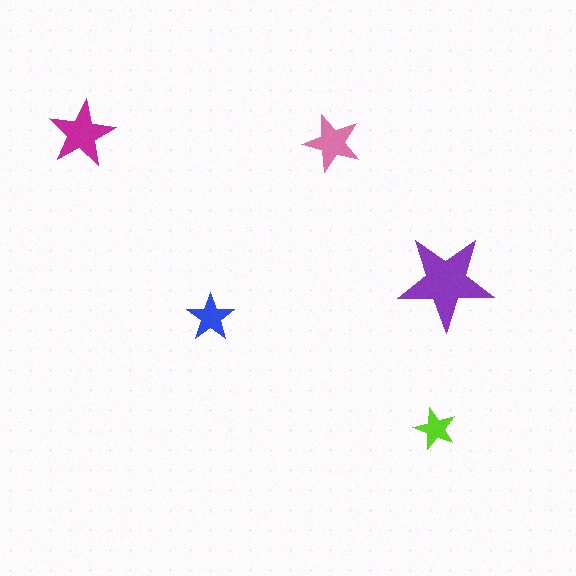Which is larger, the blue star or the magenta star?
The magenta one.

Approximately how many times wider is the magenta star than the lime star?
About 1.5 times wider.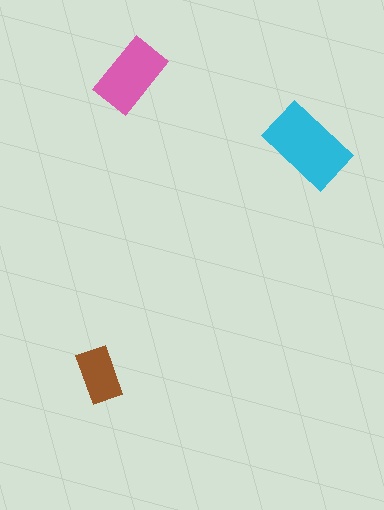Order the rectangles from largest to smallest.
the cyan one, the pink one, the brown one.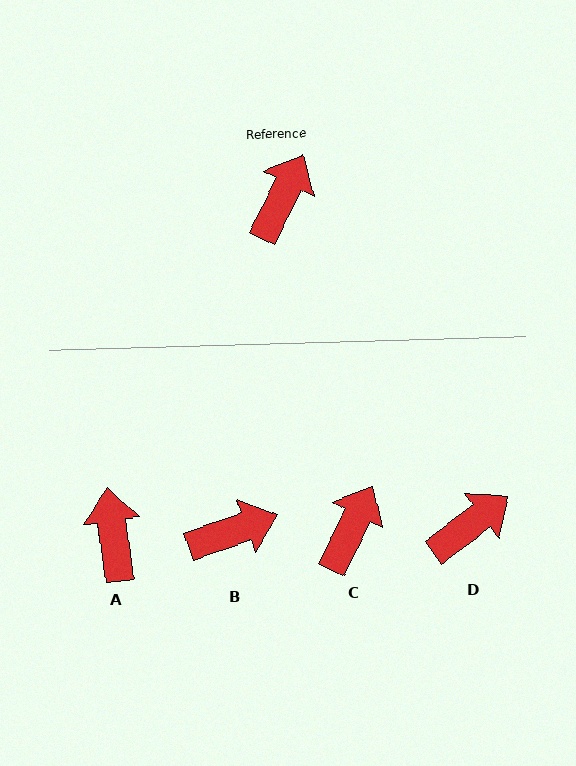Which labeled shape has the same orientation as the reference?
C.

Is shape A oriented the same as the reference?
No, it is off by about 34 degrees.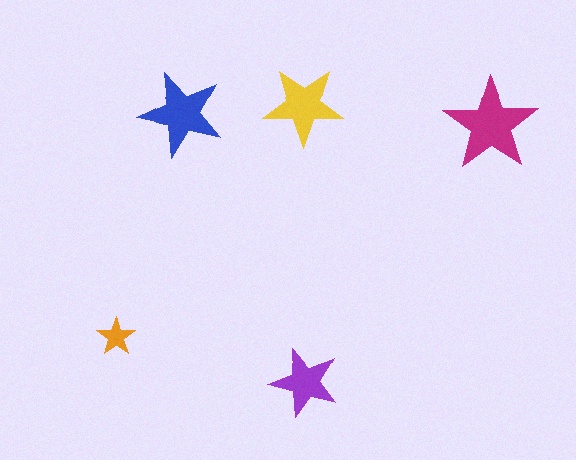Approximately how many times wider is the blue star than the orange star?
About 2 times wider.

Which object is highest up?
The yellow star is topmost.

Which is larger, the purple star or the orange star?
The purple one.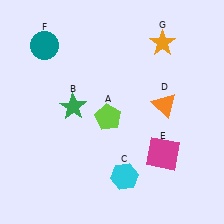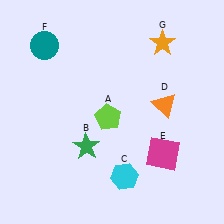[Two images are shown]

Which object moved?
The green star (B) moved down.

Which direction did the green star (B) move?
The green star (B) moved down.